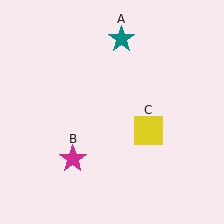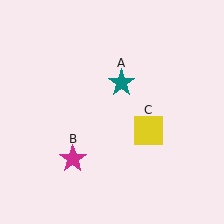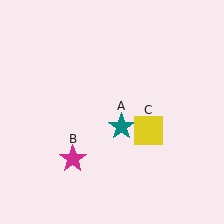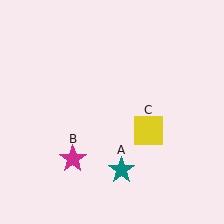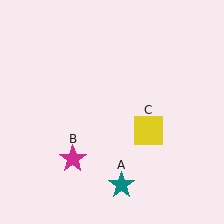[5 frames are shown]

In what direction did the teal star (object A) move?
The teal star (object A) moved down.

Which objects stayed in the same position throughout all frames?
Magenta star (object B) and yellow square (object C) remained stationary.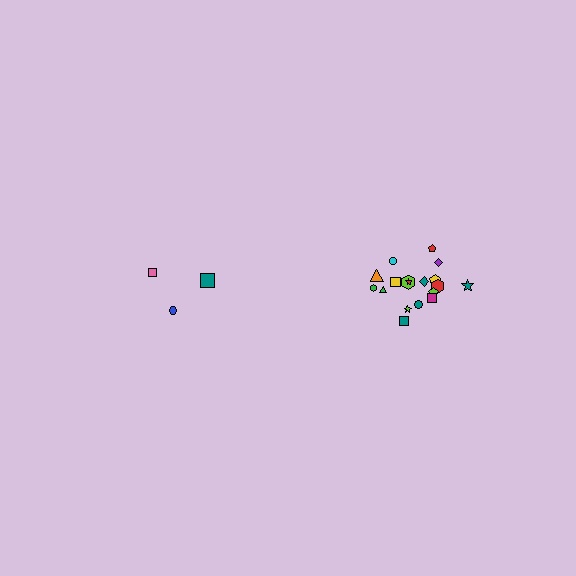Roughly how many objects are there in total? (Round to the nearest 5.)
Roughly 20 objects in total.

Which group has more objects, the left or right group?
The right group.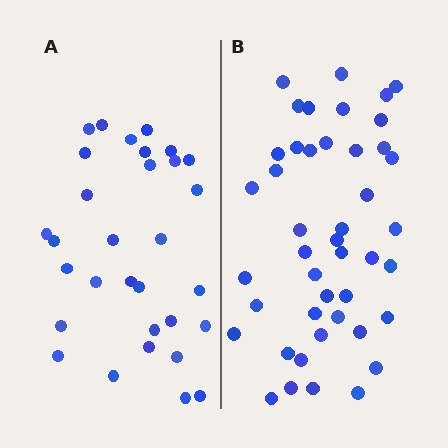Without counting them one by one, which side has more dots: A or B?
Region B (the right region) has more dots.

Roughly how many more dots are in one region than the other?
Region B has approximately 15 more dots than region A.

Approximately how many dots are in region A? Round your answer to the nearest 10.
About 30 dots. (The exact count is 31, which rounds to 30.)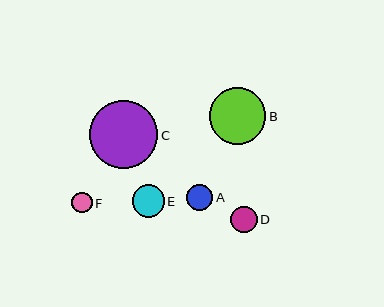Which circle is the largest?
Circle C is the largest with a size of approximately 68 pixels.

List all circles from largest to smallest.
From largest to smallest: C, B, E, D, A, F.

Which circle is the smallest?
Circle F is the smallest with a size of approximately 20 pixels.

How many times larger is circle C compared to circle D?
Circle C is approximately 2.6 times the size of circle D.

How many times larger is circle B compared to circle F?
Circle B is approximately 2.8 times the size of circle F.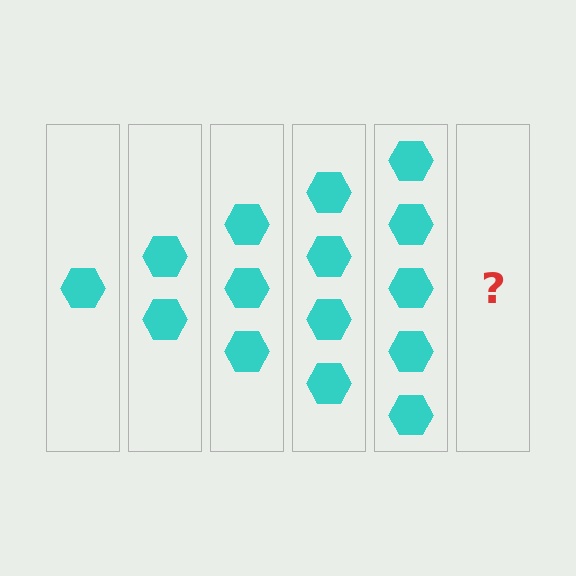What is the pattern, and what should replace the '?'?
The pattern is that each step adds one more hexagon. The '?' should be 6 hexagons.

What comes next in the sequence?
The next element should be 6 hexagons.